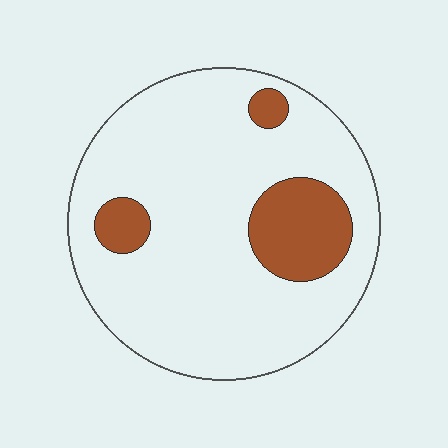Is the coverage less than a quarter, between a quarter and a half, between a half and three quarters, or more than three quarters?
Less than a quarter.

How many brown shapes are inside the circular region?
3.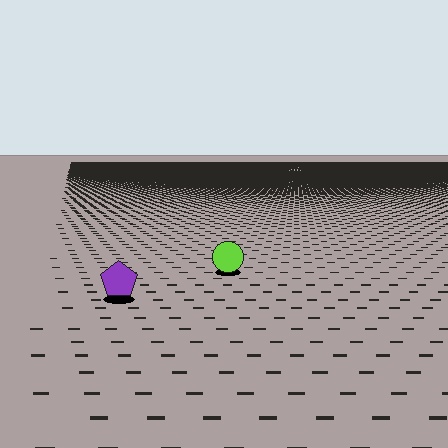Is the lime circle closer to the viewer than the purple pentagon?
No. The purple pentagon is closer — you can tell from the texture gradient: the ground texture is coarser near it.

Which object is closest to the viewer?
The purple pentagon is closest. The texture marks near it are larger and more spread out.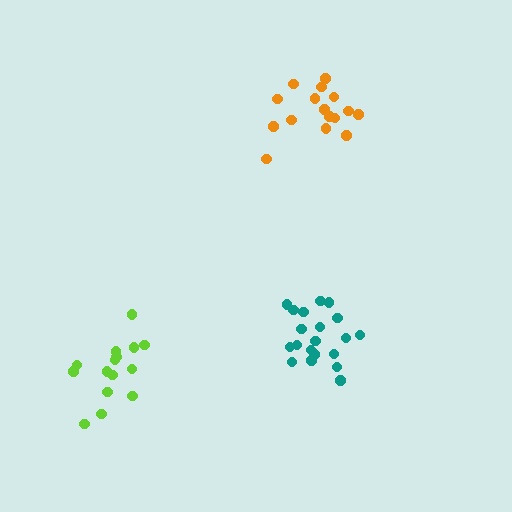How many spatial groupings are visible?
There are 3 spatial groupings.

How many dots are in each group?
Group 1: 20 dots, Group 2: 15 dots, Group 3: 16 dots (51 total).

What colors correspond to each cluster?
The clusters are colored: teal, lime, orange.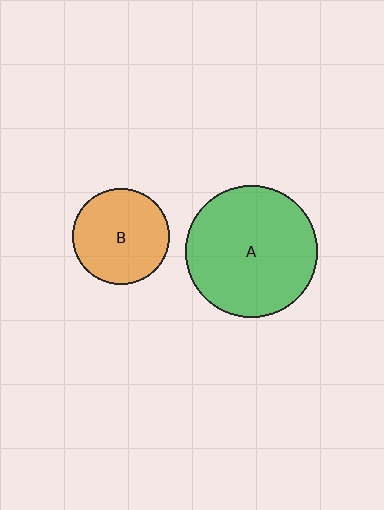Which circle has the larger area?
Circle A (green).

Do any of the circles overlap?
No, none of the circles overlap.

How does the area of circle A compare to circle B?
Approximately 1.9 times.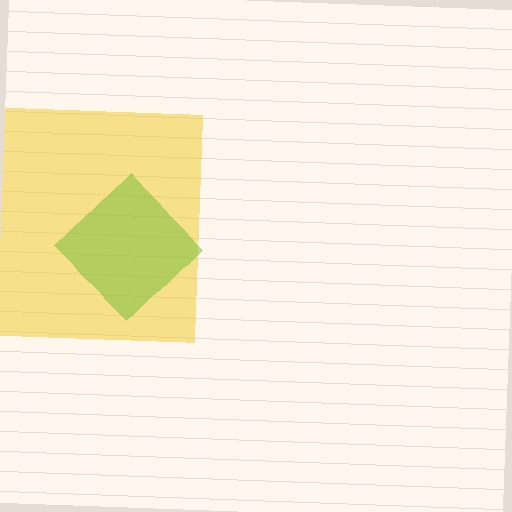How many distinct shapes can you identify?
There are 2 distinct shapes: a yellow square, a lime diamond.